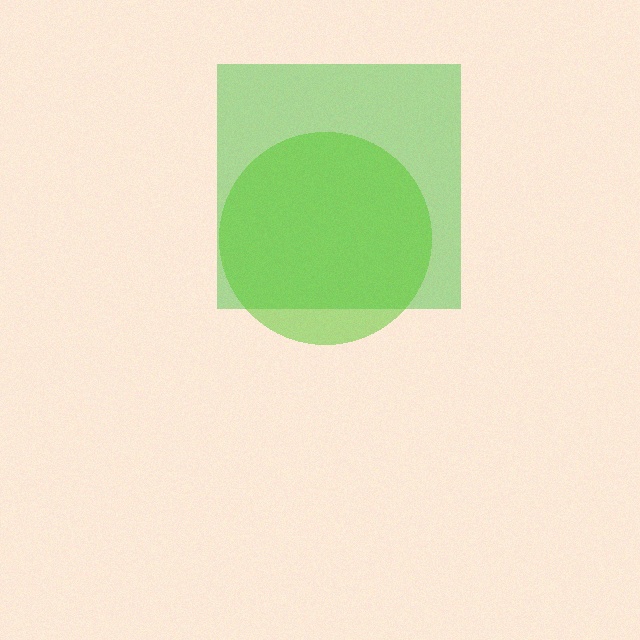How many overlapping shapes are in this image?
There are 2 overlapping shapes in the image.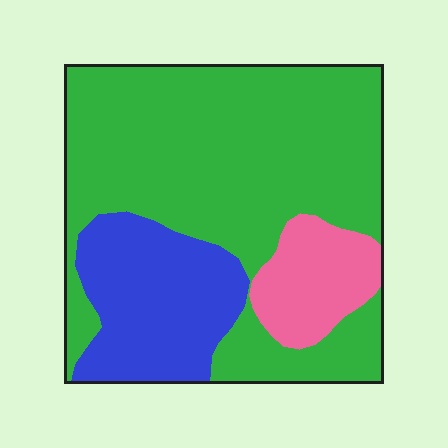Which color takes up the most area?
Green, at roughly 65%.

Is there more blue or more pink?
Blue.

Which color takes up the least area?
Pink, at roughly 10%.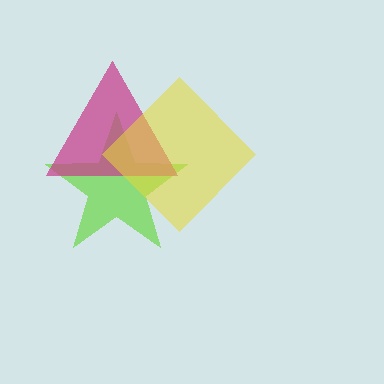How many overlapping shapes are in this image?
There are 3 overlapping shapes in the image.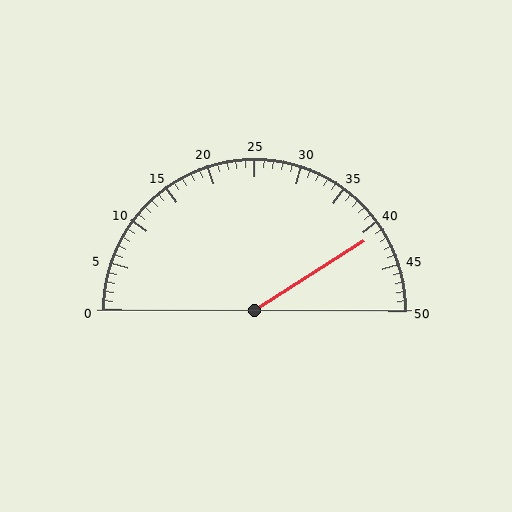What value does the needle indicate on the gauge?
The needle indicates approximately 41.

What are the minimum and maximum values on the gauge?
The gauge ranges from 0 to 50.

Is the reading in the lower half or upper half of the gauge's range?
The reading is in the upper half of the range (0 to 50).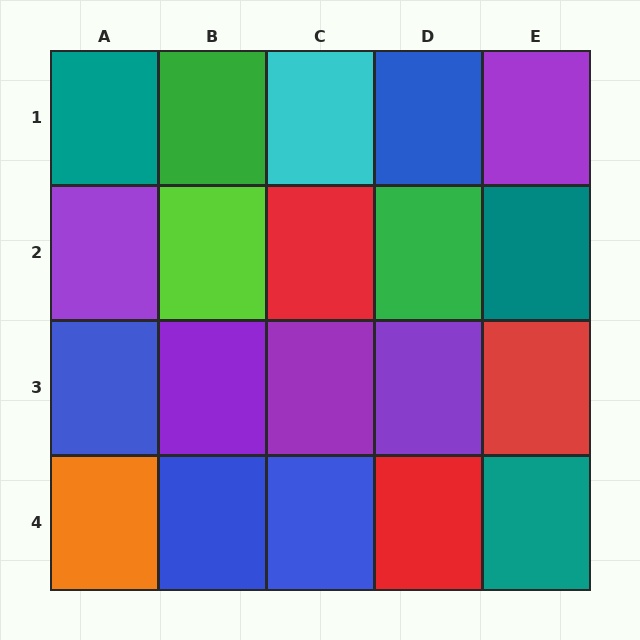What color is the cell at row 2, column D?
Green.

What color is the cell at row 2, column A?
Purple.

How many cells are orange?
1 cell is orange.